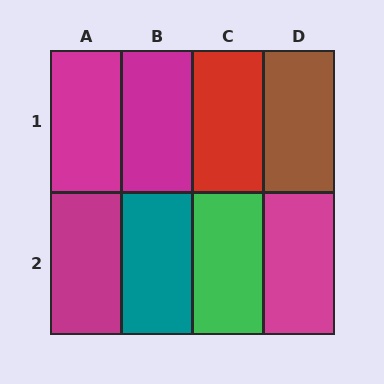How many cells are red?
1 cell is red.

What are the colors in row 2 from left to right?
Magenta, teal, green, magenta.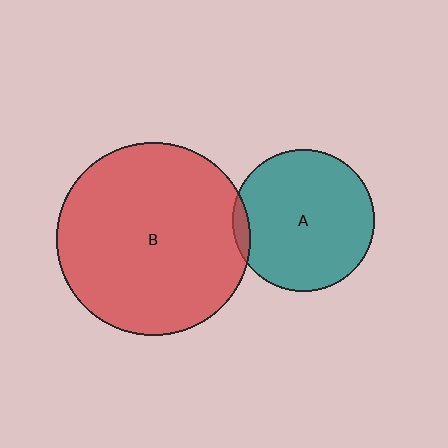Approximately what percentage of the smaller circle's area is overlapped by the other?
Approximately 5%.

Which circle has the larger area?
Circle B (red).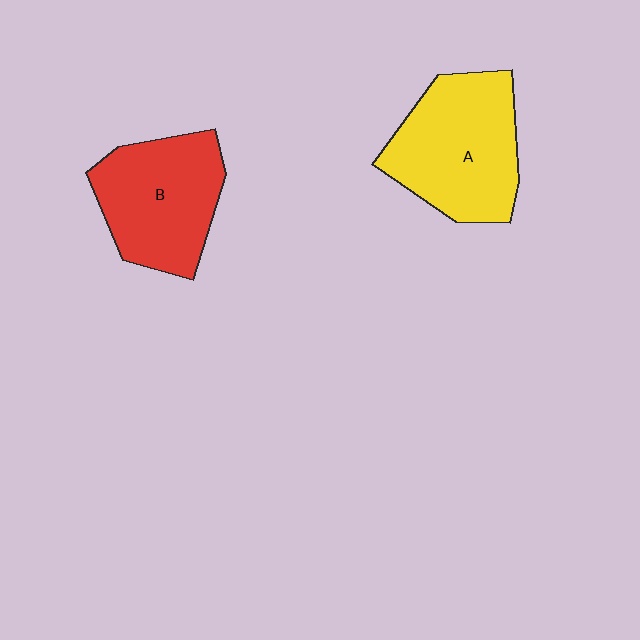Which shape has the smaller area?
Shape B (red).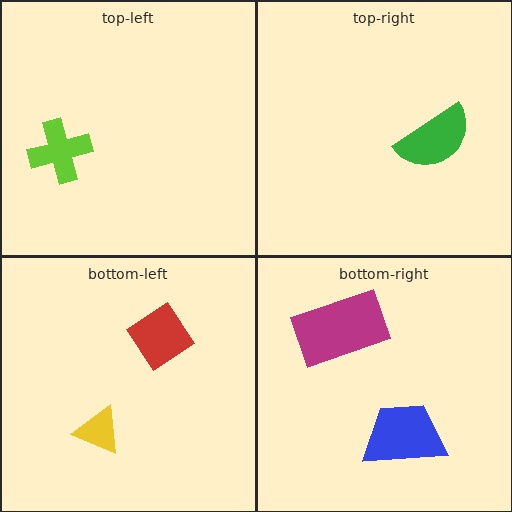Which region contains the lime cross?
The top-left region.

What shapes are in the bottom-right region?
The blue trapezoid, the magenta rectangle.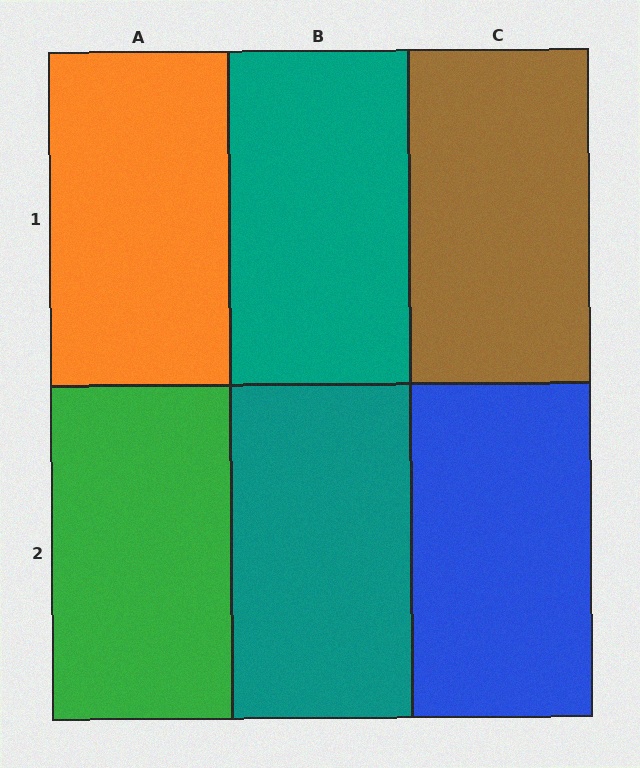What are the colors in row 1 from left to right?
Orange, teal, brown.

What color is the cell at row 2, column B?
Teal.